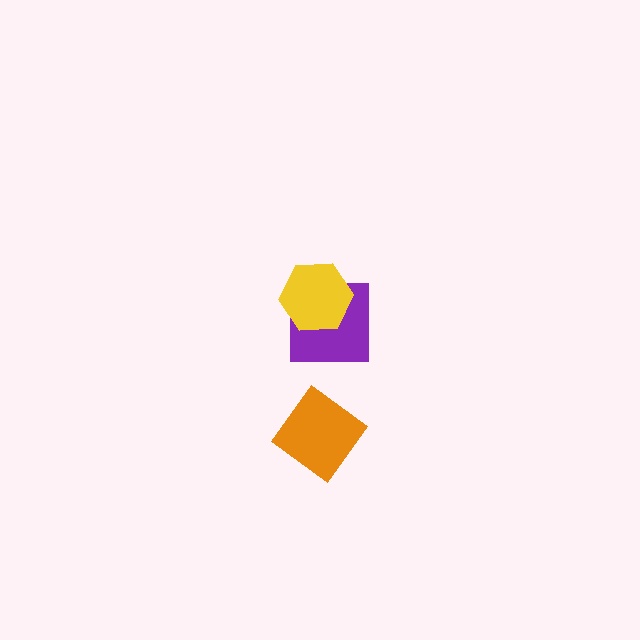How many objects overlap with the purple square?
1 object overlaps with the purple square.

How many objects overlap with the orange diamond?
0 objects overlap with the orange diamond.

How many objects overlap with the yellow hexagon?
1 object overlaps with the yellow hexagon.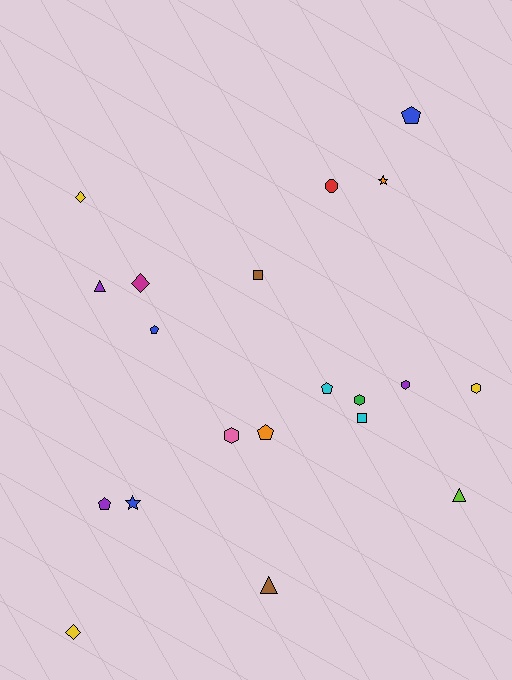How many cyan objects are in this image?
There are 2 cyan objects.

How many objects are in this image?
There are 20 objects.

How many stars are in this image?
There are 2 stars.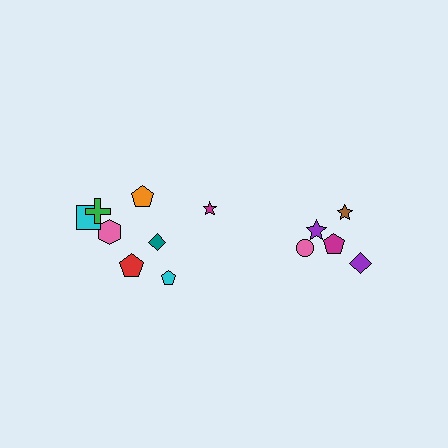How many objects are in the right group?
There are 5 objects.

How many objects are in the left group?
There are 8 objects.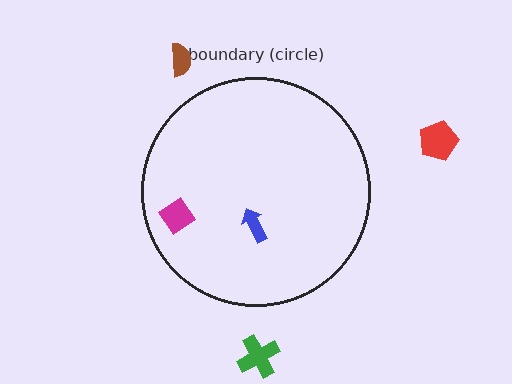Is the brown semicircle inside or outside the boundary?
Outside.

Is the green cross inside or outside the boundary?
Outside.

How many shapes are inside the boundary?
2 inside, 3 outside.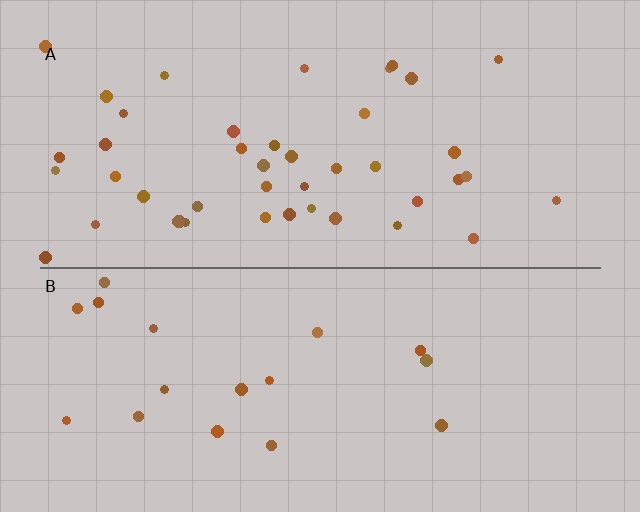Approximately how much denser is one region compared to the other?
Approximately 2.5× — region A over region B.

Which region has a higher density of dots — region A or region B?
A (the top).